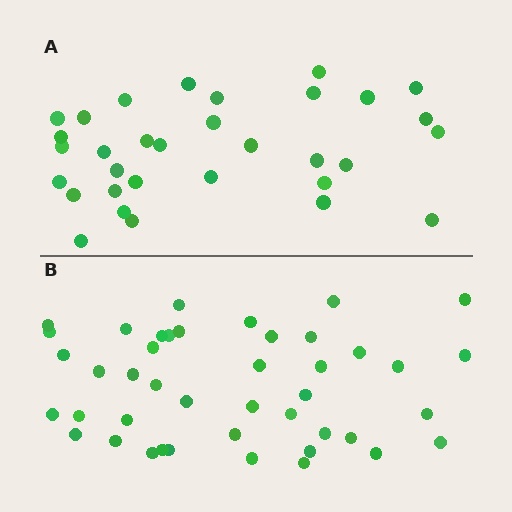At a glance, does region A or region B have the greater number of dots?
Region B (the bottom region) has more dots.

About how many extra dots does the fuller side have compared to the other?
Region B has roughly 12 or so more dots than region A.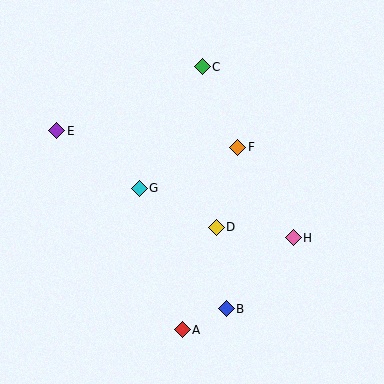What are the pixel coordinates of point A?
Point A is at (182, 330).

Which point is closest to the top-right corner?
Point C is closest to the top-right corner.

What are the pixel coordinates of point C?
Point C is at (202, 67).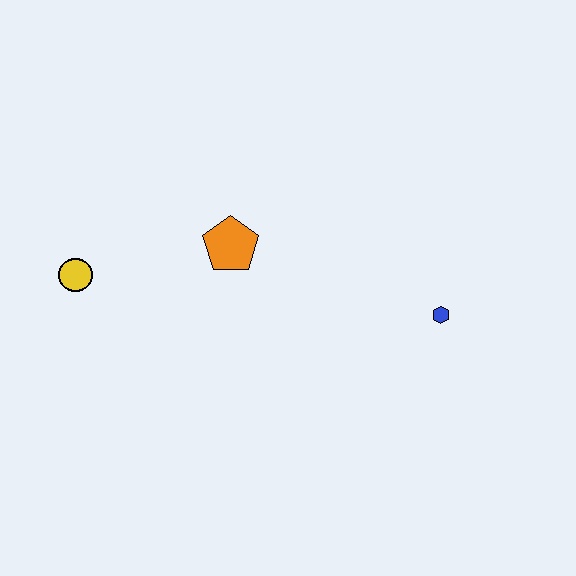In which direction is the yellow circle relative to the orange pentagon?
The yellow circle is to the left of the orange pentagon.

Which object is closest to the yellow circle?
The orange pentagon is closest to the yellow circle.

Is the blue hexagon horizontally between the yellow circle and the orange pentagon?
No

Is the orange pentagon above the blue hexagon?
Yes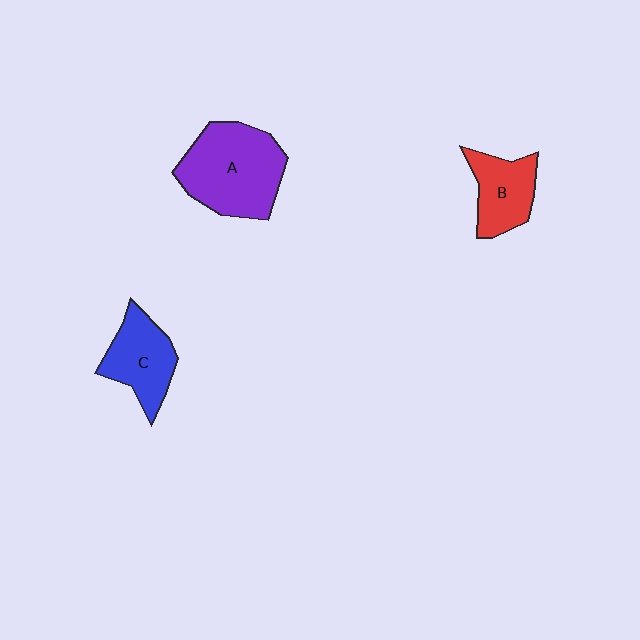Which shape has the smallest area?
Shape B (red).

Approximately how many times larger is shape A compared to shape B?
Approximately 1.8 times.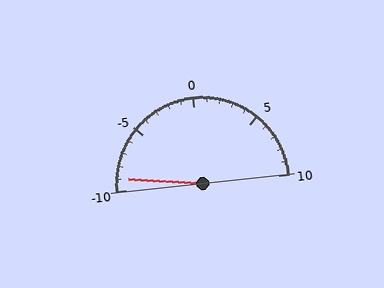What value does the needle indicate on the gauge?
The needle indicates approximately -9.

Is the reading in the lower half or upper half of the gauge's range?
The reading is in the lower half of the range (-10 to 10).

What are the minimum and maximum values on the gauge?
The gauge ranges from -10 to 10.